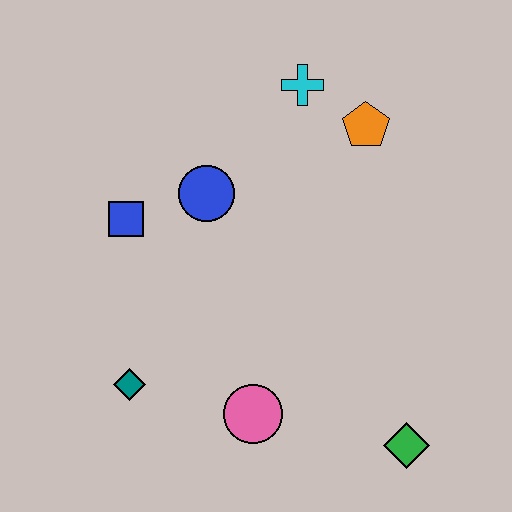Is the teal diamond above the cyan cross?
No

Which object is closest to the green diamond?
The pink circle is closest to the green diamond.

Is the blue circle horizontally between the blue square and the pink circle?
Yes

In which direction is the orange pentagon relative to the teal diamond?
The orange pentagon is above the teal diamond.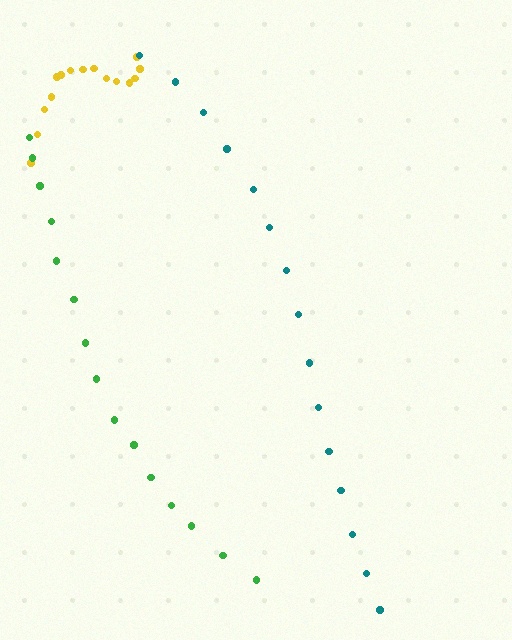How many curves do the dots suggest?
There are 3 distinct paths.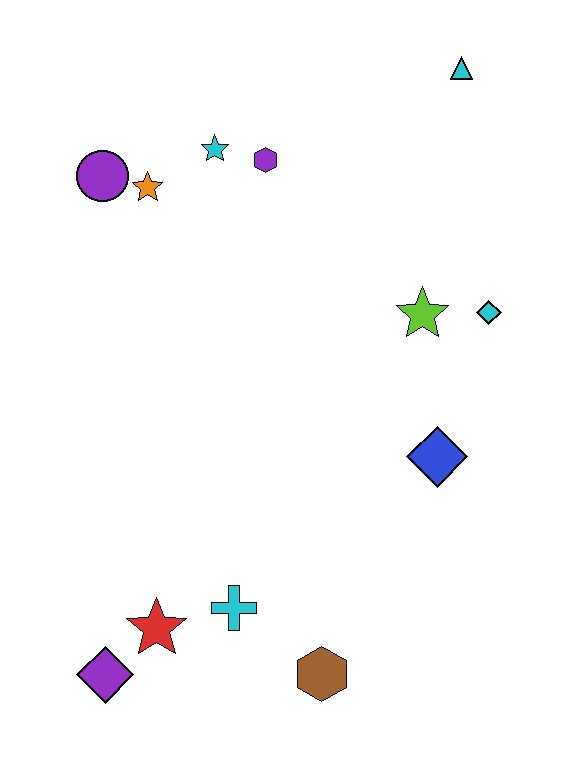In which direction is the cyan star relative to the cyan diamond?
The cyan star is to the left of the cyan diamond.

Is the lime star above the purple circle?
No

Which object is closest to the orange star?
The purple circle is closest to the orange star.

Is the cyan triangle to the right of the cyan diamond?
No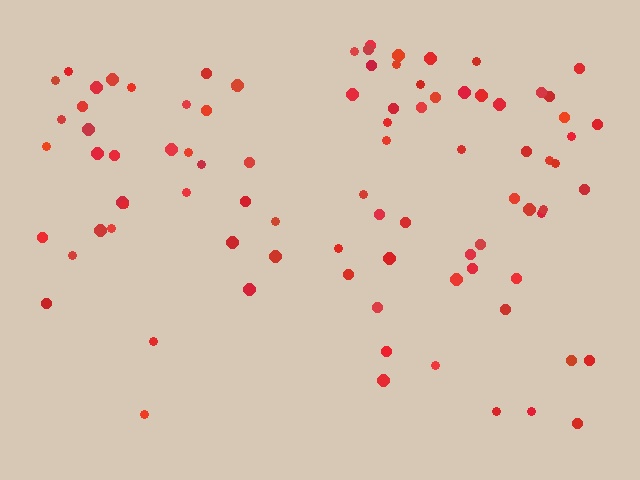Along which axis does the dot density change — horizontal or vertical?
Vertical.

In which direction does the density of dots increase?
From bottom to top, with the top side densest.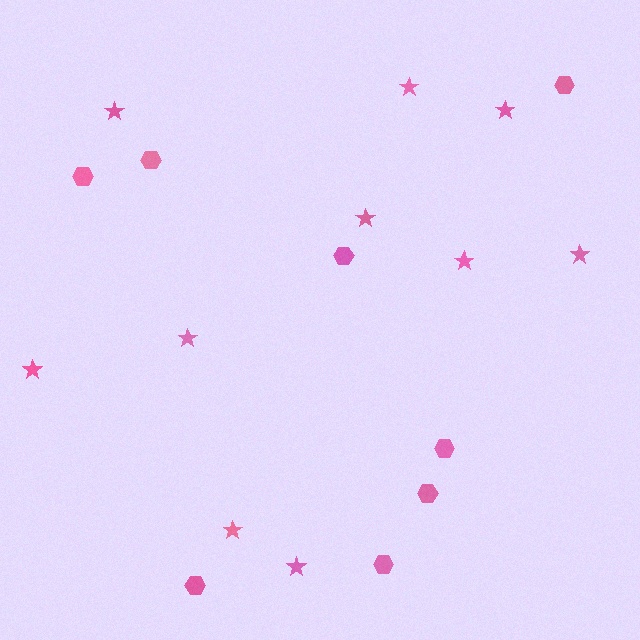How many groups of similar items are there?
There are 2 groups: one group of stars (10) and one group of hexagons (8).